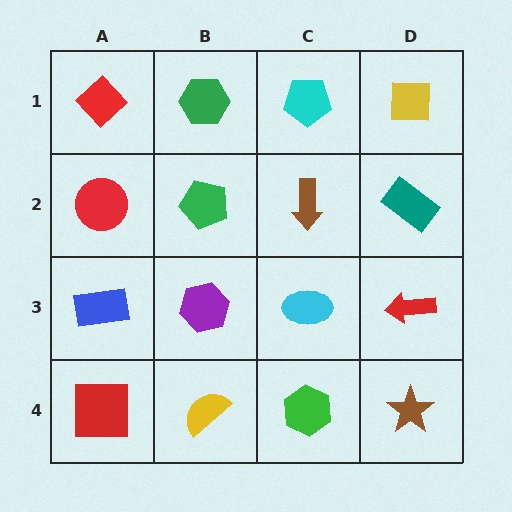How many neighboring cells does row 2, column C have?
4.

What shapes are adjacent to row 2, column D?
A yellow square (row 1, column D), a red arrow (row 3, column D), a brown arrow (row 2, column C).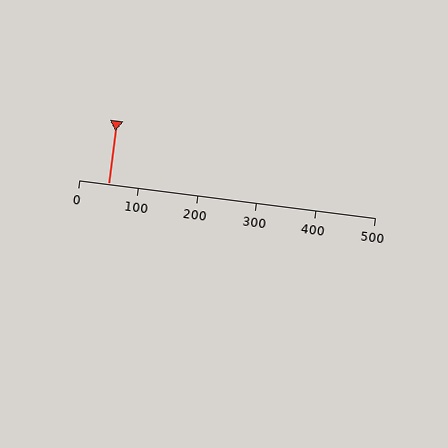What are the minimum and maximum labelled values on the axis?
The axis runs from 0 to 500.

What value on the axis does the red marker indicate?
The marker indicates approximately 50.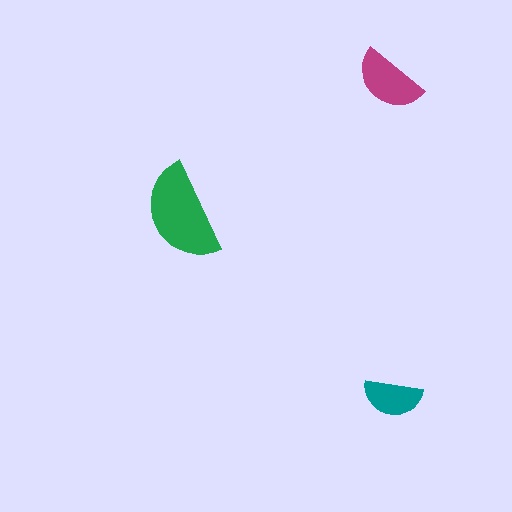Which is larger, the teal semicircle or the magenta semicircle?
The magenta one.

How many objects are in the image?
There are 3 objects in the image.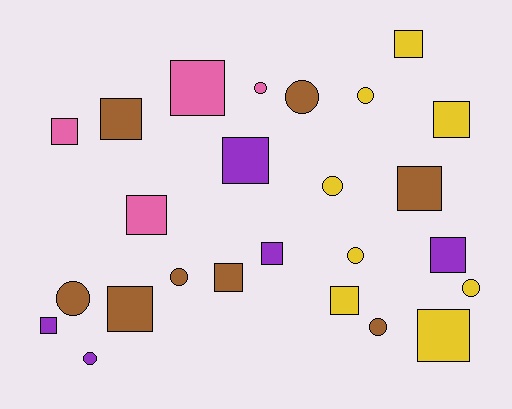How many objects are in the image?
There are 25 objects.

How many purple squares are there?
There are 4 purple squares.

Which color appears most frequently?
Brown, with 8 objects.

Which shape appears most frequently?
Square, with 15 objects.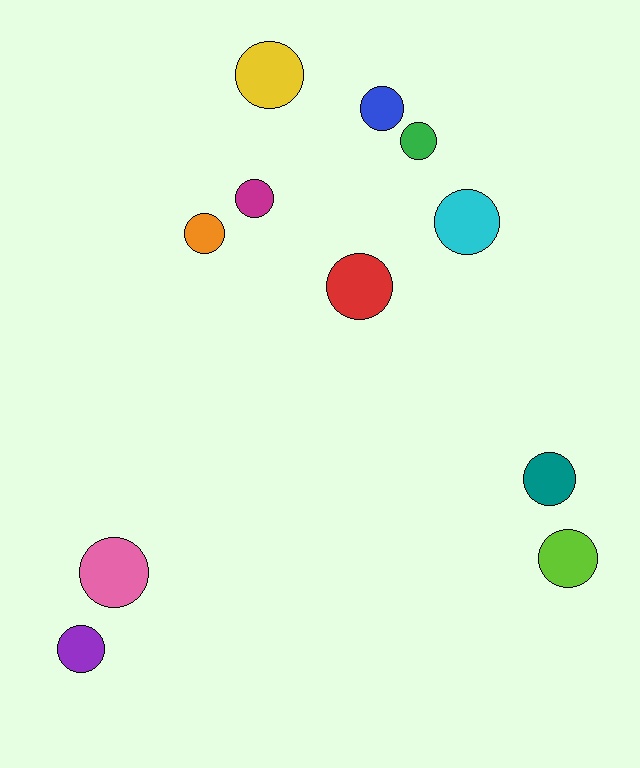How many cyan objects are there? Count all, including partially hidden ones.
There is 1 cyan object.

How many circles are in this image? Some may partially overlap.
There are 11 circles.